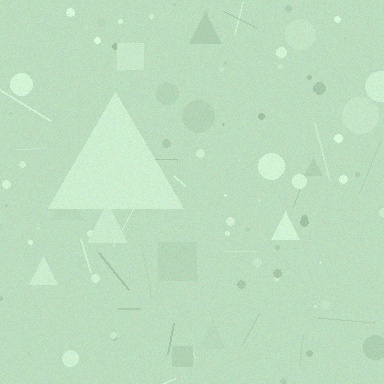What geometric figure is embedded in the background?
A triangle is embedded in the background.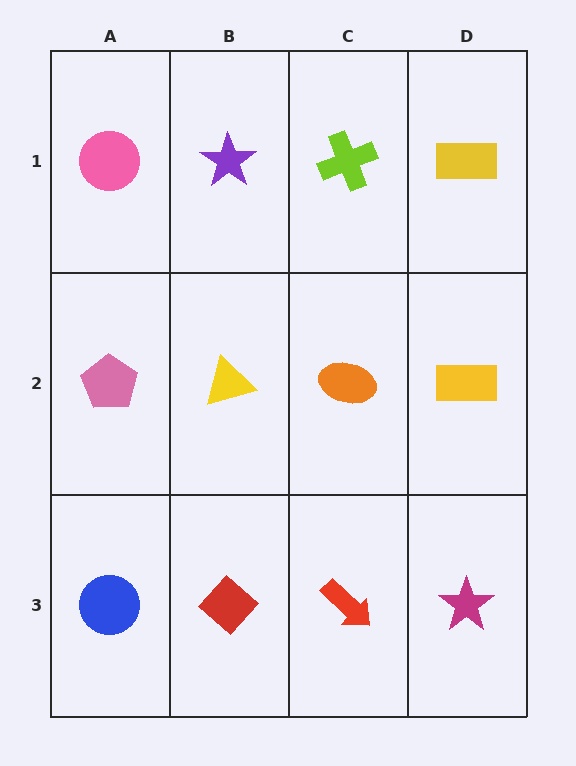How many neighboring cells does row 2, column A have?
3.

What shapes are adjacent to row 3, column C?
An orange ellipse (row 2, column C), a red diamond (row 3, column B), a magenta star (row 3, column D).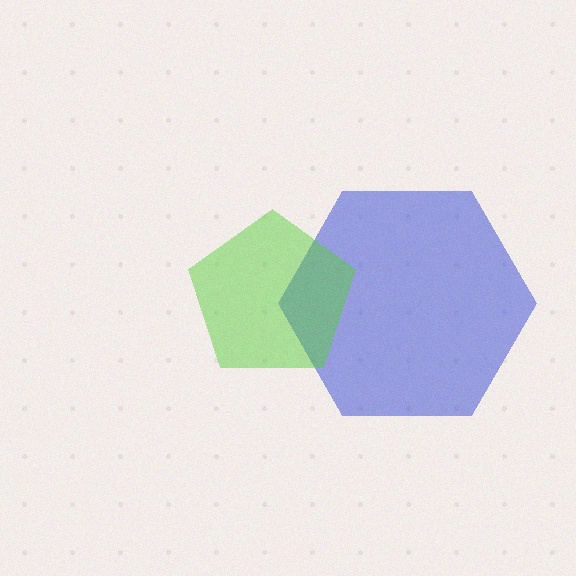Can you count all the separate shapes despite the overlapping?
Yes, there are 2 separate shapes.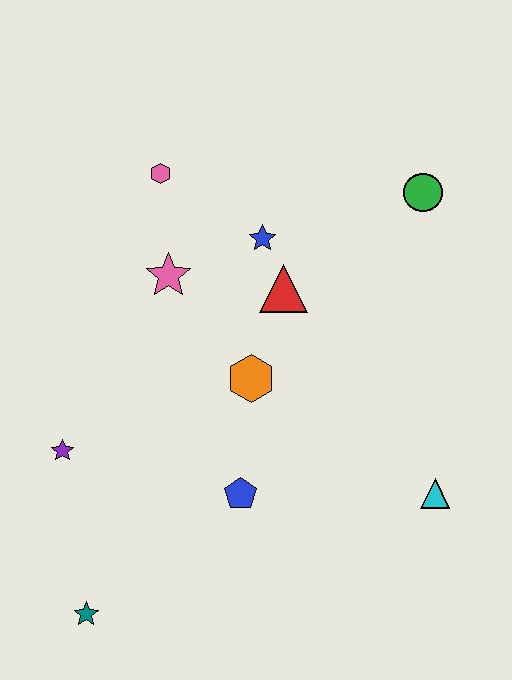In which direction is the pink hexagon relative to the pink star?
The pink hexagon is above the pink star.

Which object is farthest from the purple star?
The green circle is farthest from the purple star.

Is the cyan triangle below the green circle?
Yes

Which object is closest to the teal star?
The purple star is closest to the teal star.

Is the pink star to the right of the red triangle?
No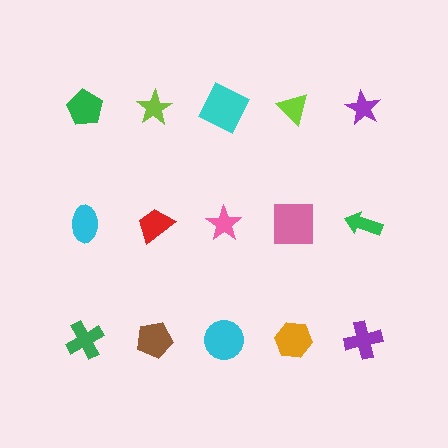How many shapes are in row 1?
5 shapes.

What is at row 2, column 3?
A pink star.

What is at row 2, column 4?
A pink square.